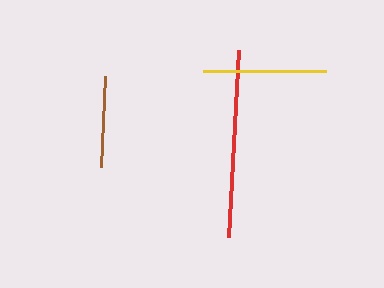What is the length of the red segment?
The red segment is approximately 186 pixels long.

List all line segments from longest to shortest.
From longest to shortest: red, yellow, brown.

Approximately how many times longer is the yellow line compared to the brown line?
The yellow line is approximately 1.3 times the length of the brown line.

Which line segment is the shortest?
The brown line is the shortest at approximately 92 pixels.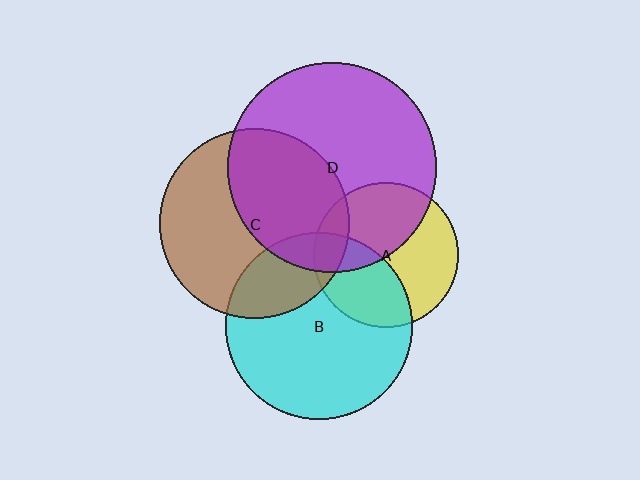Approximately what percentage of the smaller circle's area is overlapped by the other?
Approximately 25%.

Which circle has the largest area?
Circle D (purple).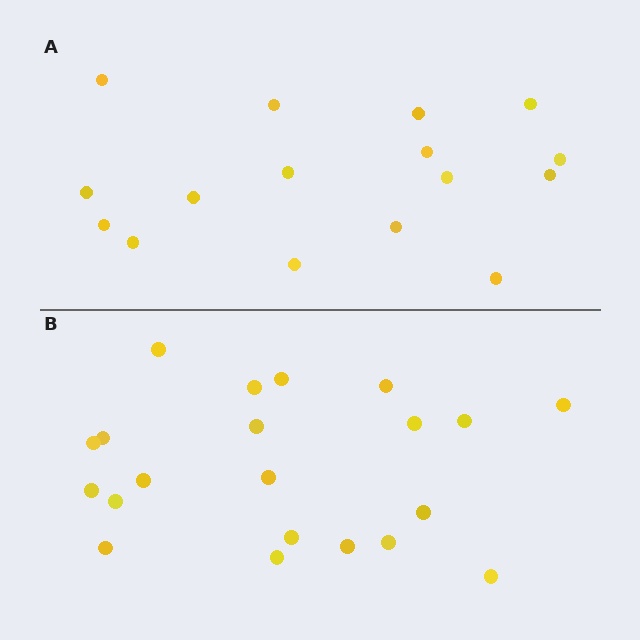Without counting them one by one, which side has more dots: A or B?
Region B (the bottom region) has more dots.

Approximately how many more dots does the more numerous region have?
Region B has about 5 more dots than region A.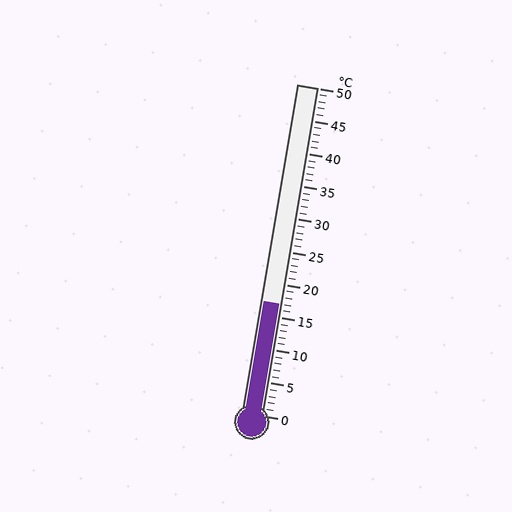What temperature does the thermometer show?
The thermometer shows approximately 17°C.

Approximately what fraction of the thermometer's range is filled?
The thermometer is filled to approximately 35% of its range.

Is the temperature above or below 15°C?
The temperature is above 15°C.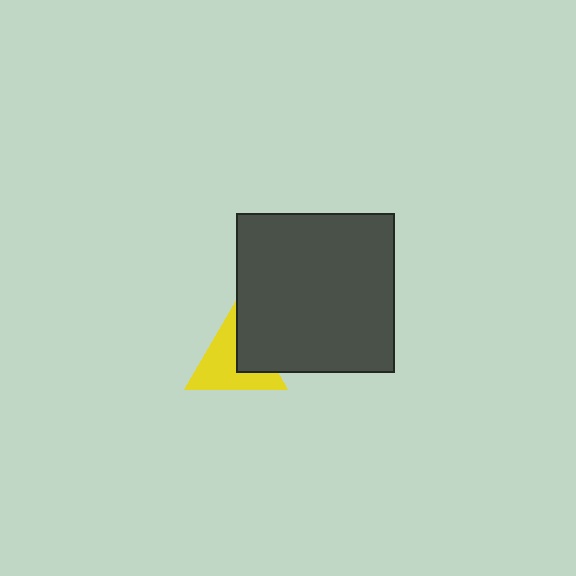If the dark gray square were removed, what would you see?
You would see the complete yellow triangle.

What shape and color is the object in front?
The object in front is a dark gray square.